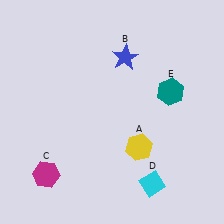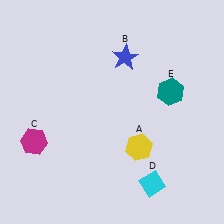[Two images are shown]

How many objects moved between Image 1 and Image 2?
1 object moved between the two images.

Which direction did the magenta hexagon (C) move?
The magenta hexagon (C) moved up.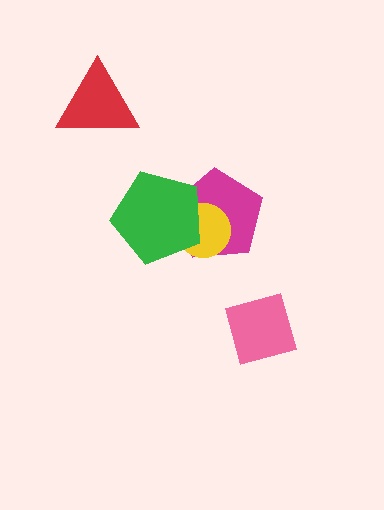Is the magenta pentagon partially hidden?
Yes, it is partially covered by another shape.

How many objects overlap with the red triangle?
0 objects overlap with the red triangle.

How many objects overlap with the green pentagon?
2 objects overlap with the green pentagon.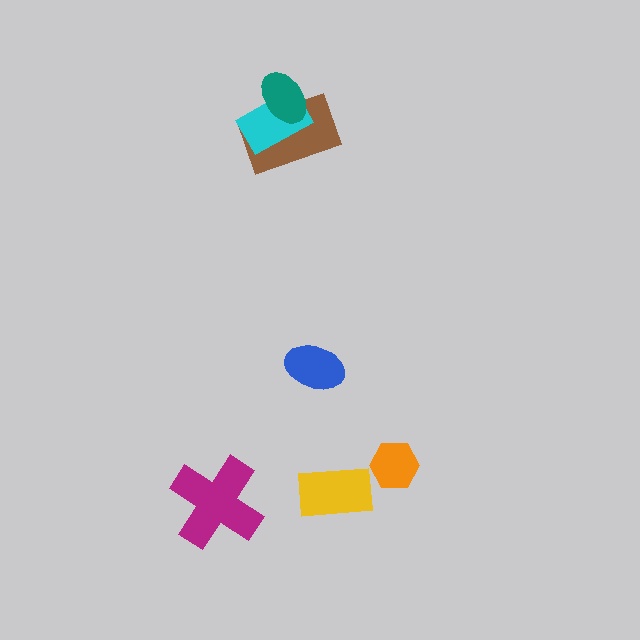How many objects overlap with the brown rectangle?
2 objects overlap with the brown rectangle.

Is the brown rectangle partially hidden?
Yes, it is partially covered by another shape.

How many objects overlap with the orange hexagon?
0 objects overlap with the orange hexagon.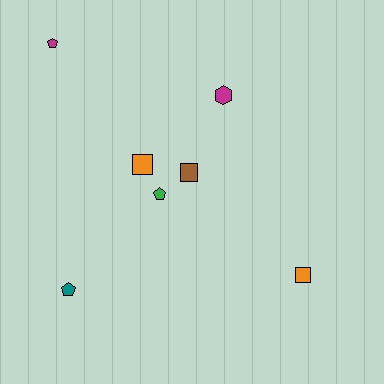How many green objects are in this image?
There is 1 green object.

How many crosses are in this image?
There are no crosses.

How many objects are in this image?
There are 7 objects.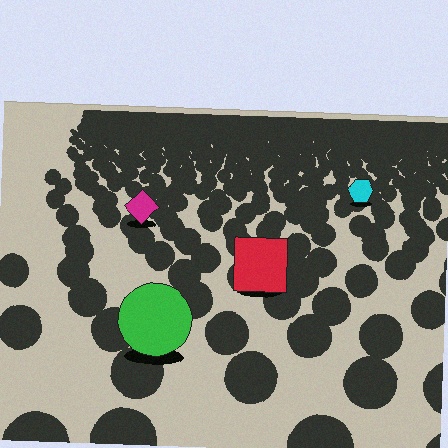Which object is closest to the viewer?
The green circle is closest. The texture marks near it are larger and more spread out.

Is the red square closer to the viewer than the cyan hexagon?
Yes. The red square is closer — you can tell from the texture gradient: the ground texture is coarser near it.